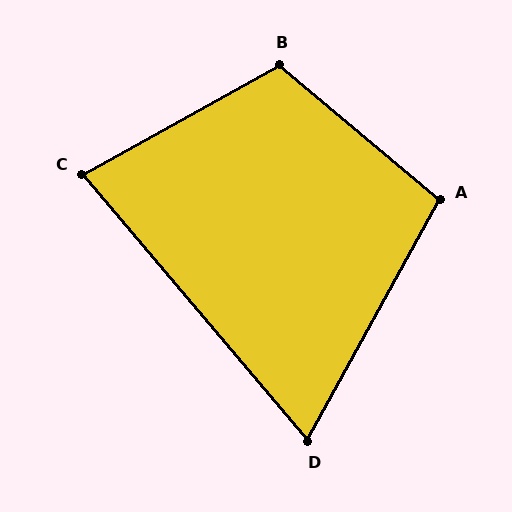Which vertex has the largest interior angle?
B, at approximately 111 degrees.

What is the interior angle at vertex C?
Approximately 79 degrees (acute).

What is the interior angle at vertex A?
Approximately 101 degrees (obtuse).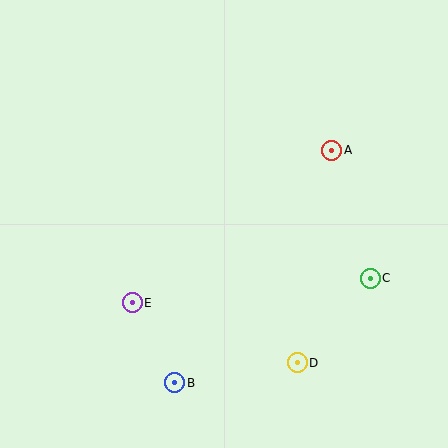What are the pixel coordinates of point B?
Point B is at (175, 383).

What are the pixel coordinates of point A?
Point A is at (332, 150).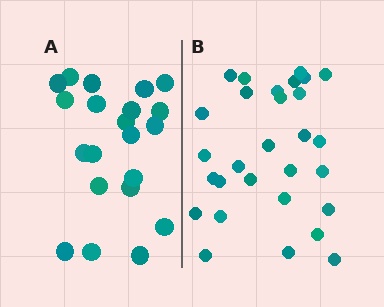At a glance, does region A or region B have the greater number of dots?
Region B (the right region) has more dots.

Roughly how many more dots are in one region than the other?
Region B has roughly 8 or so more dots than region A.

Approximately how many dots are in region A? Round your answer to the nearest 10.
About 20 dots. (The exact count is 21, which rounds to 20.)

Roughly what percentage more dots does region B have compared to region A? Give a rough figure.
About 40% more.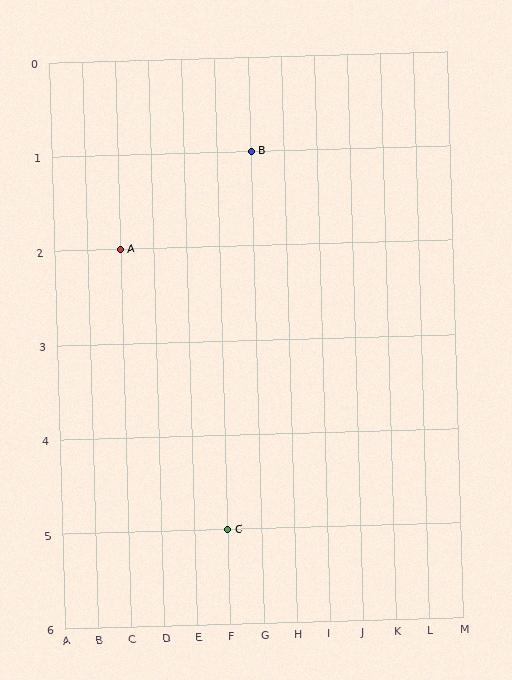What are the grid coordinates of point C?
Point C is at grid coordinates (F, 5).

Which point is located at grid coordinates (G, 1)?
Point B is at (G, 1).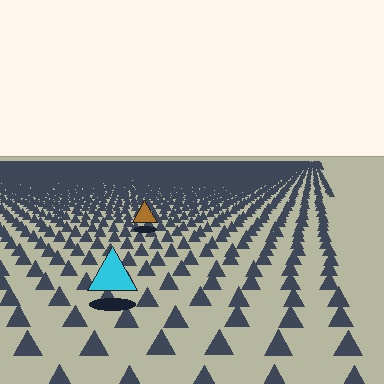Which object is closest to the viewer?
The cyan triangle is closest. The texture marks near it are larger and more spread out.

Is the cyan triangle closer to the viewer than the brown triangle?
Yes. The cyan triangle is closer — you can tell from the texture gradient: the ground texture is coarser near it.